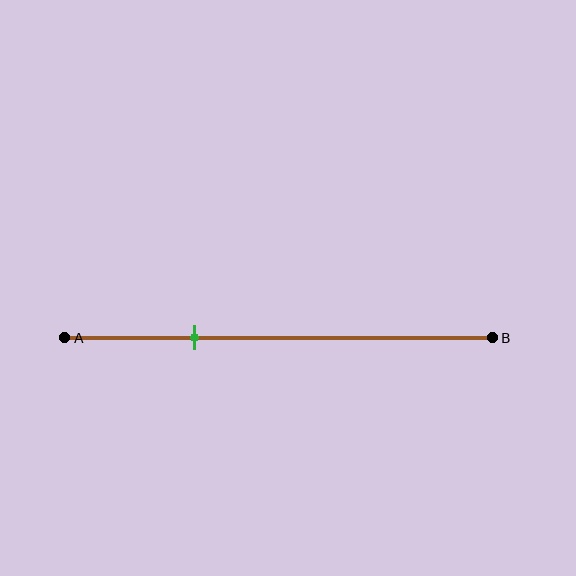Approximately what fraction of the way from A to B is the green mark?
The green mark is approximately 30% of the way from A to B.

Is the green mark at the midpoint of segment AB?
No, the mark is at about 30% from A, not at the 50% midpoint.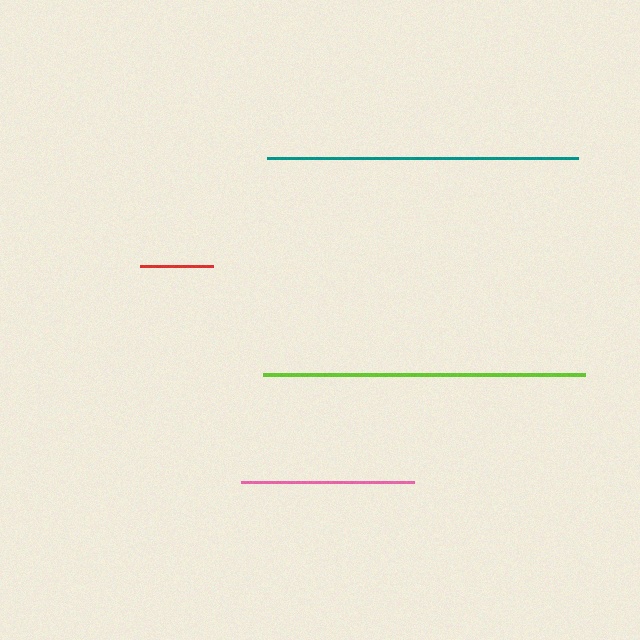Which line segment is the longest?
The lime line is the longest at approximately 321 pixels.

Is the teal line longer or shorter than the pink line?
The teal line is longer than the pink line.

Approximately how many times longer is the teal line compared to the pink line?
The teal line is approximately 1.8 times the length of the pink line.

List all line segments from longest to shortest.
From longest to shortest: lime, teal, pink, red.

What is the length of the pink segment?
The pink segment is approximately 173 pixels long.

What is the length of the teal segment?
The teal segment is approximately 311 pixels long.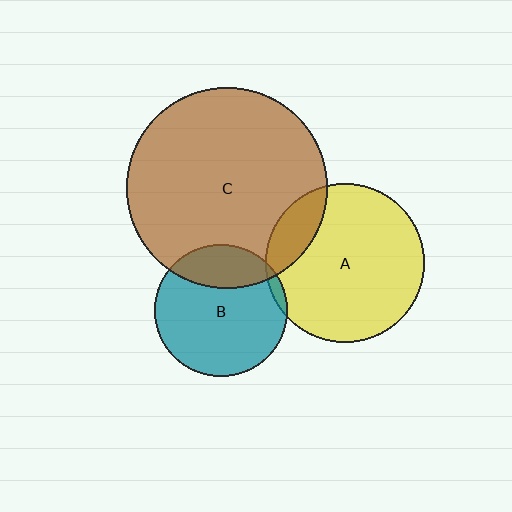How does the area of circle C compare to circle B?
Approximately 2.3 times.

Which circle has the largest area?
Circle C (brown).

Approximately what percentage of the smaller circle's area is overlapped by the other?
Approximately 15%.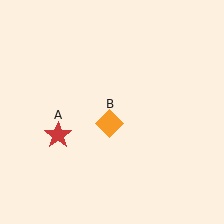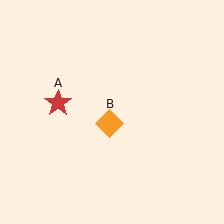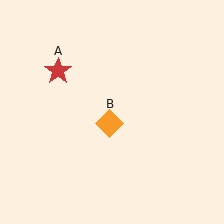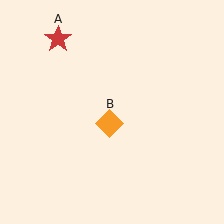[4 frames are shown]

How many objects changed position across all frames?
1 object changed position: red star (object A).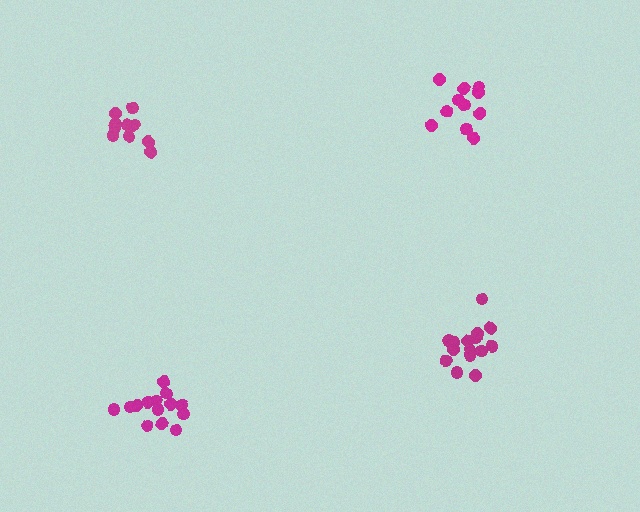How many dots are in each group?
Group 1: 11 dots, Group 2: 12 dots, Group 3: 15 dots, Group 4: 14 dots (52 total).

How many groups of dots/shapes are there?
There are 4 groups.